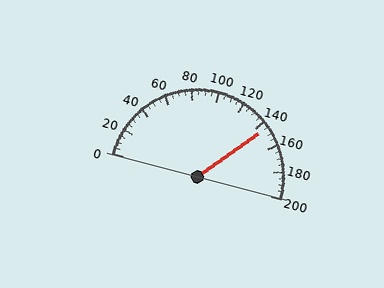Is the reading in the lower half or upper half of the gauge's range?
The reading is in the upper half of the range (0 to 200).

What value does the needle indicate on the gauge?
The needle indicates approximately 145.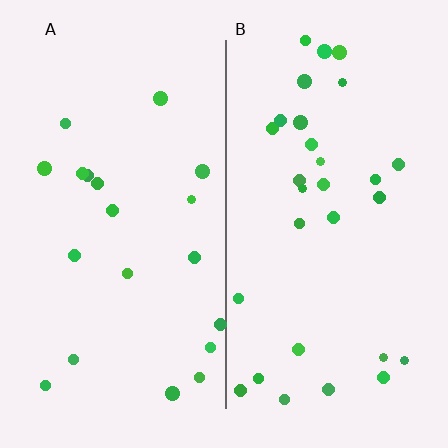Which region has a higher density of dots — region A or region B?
B (the right).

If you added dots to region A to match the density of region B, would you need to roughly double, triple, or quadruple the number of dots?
Approximately double.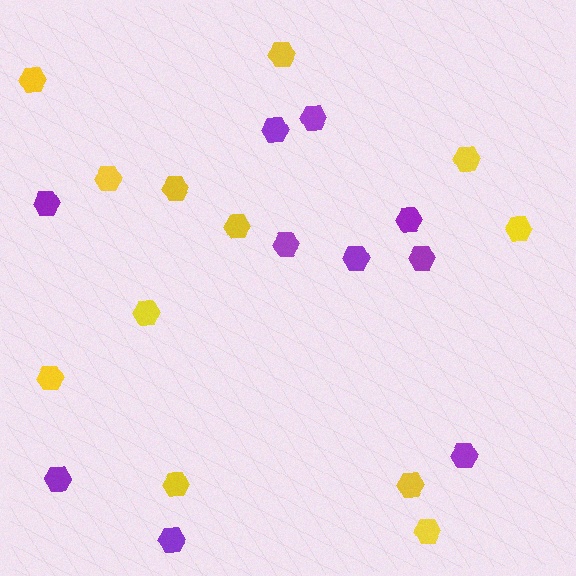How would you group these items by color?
There are 2 groups: one group of purple hexagons (10) and one group of yellow hexagons (12).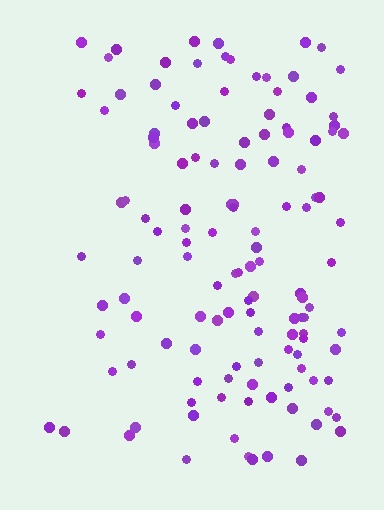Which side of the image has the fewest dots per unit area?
The left.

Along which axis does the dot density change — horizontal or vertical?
Horizontal.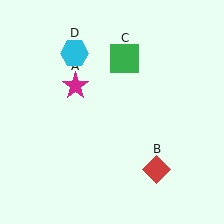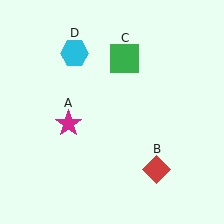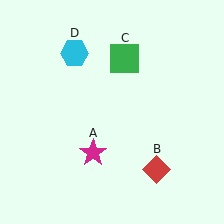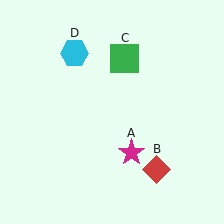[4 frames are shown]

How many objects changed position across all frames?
1 object changed position: magenta star (object A).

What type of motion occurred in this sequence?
The magenta star (object A) rotated counterclockwise around the center of the scene.